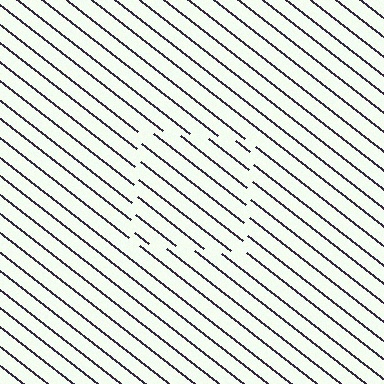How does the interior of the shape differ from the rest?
The interior of the shape contains the same grating, shifted by half a period — the contour is defined by the phase discontinuity where line-ends from the inner and outer gratings abut.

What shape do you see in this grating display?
An illusory square. The interior of the shape contains the same grating, shifted by half a period — the contour is defined by the phase discontinuity where line-ends from the inner and outer gratings abut.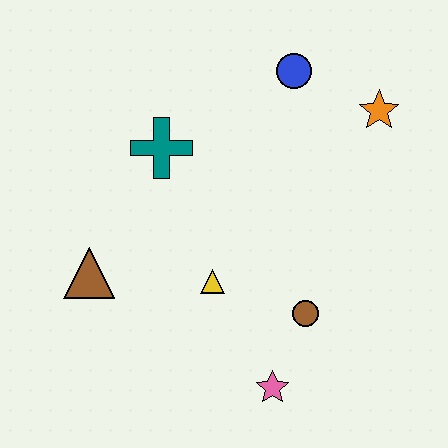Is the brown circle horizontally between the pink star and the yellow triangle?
No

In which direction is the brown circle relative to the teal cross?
The brown circle is below the teal cross.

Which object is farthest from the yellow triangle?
The orange star is farthest from the yellow triangle.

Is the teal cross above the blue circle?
No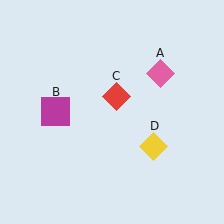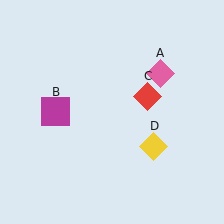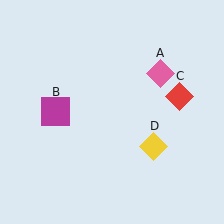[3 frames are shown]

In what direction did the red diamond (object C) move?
The red diamond (object C) moved right.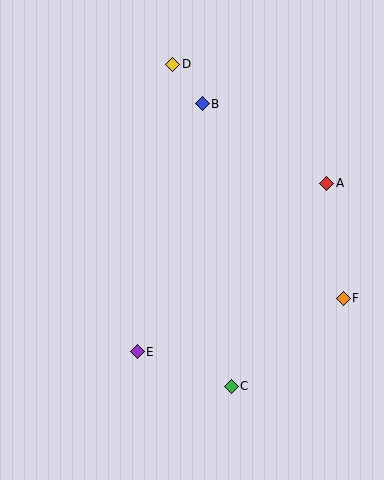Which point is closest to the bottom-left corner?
Point E is closest to the bottom-left corner.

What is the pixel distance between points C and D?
The distance between C and D is 327 pixels.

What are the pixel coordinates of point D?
Point D is at (173, 64).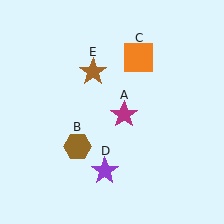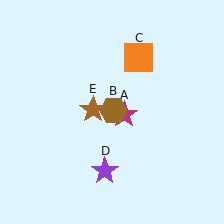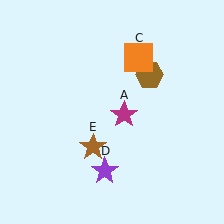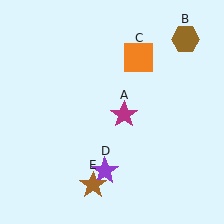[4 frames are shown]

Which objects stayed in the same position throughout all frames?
Magenta star (object A) and orange square (object C) and purple star (object D) remained stationary.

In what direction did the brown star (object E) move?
The brown star (object E) moved down.